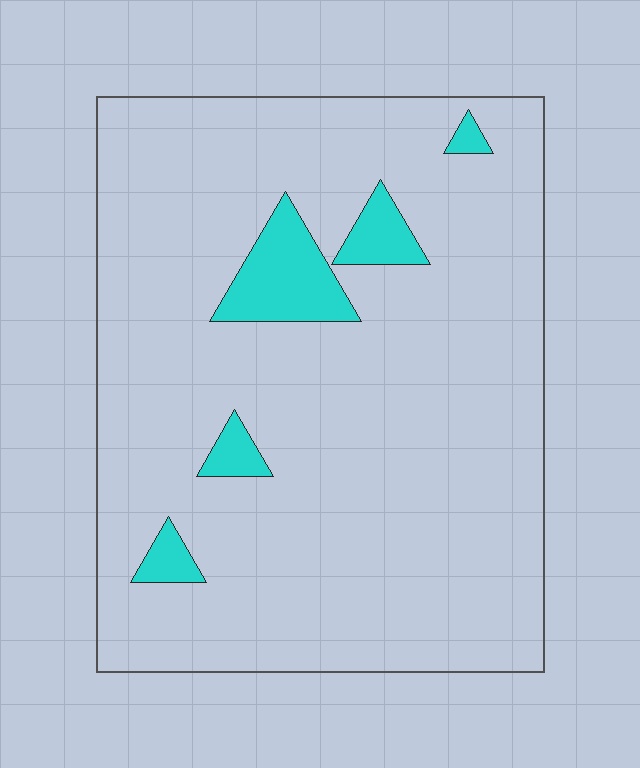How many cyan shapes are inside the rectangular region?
5.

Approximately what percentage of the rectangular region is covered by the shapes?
Approximately 10%.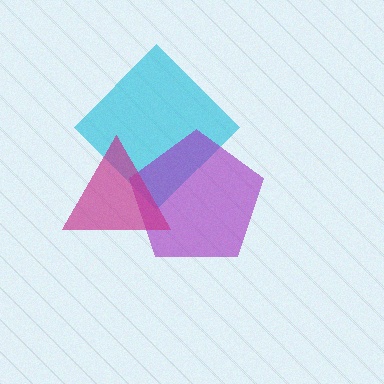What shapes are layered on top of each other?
The layered shapes are: a cyan diamond, a purple pentagon, a magenta triangle.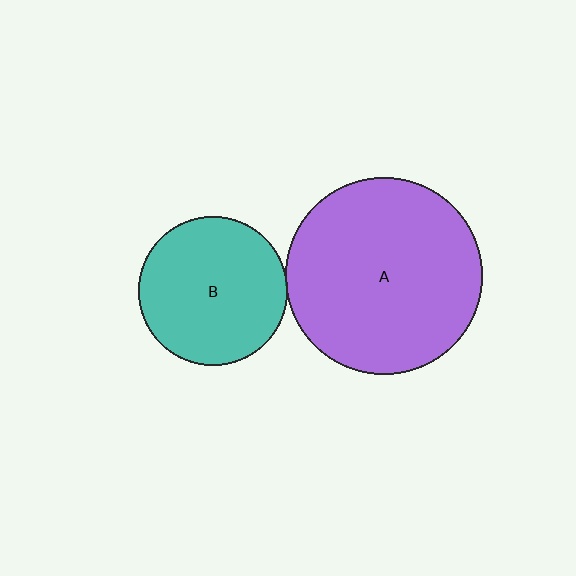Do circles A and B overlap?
Yes.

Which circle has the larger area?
Circle A (purple).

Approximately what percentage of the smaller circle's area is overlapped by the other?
Approximately 5%.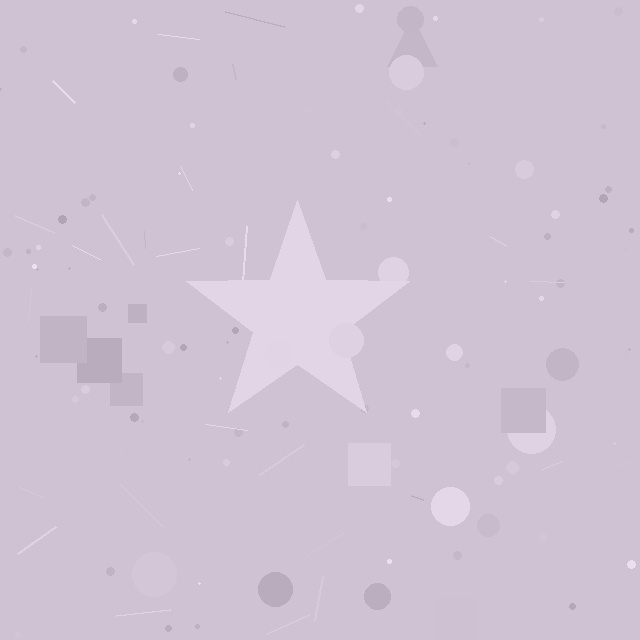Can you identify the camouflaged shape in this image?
The camouflaged shape is a star.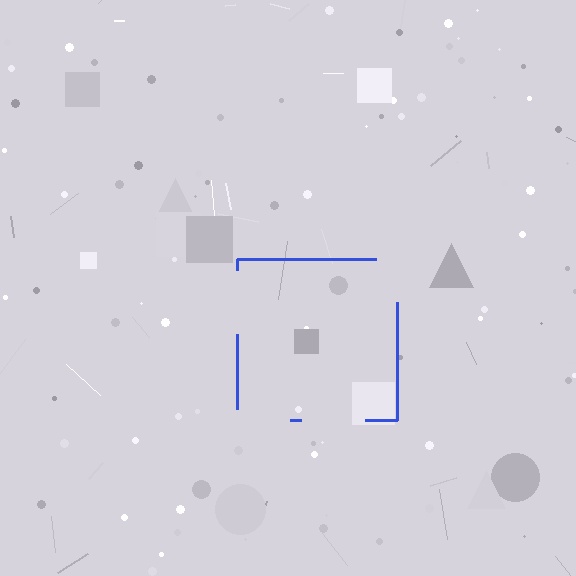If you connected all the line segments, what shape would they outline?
They would outline a square.